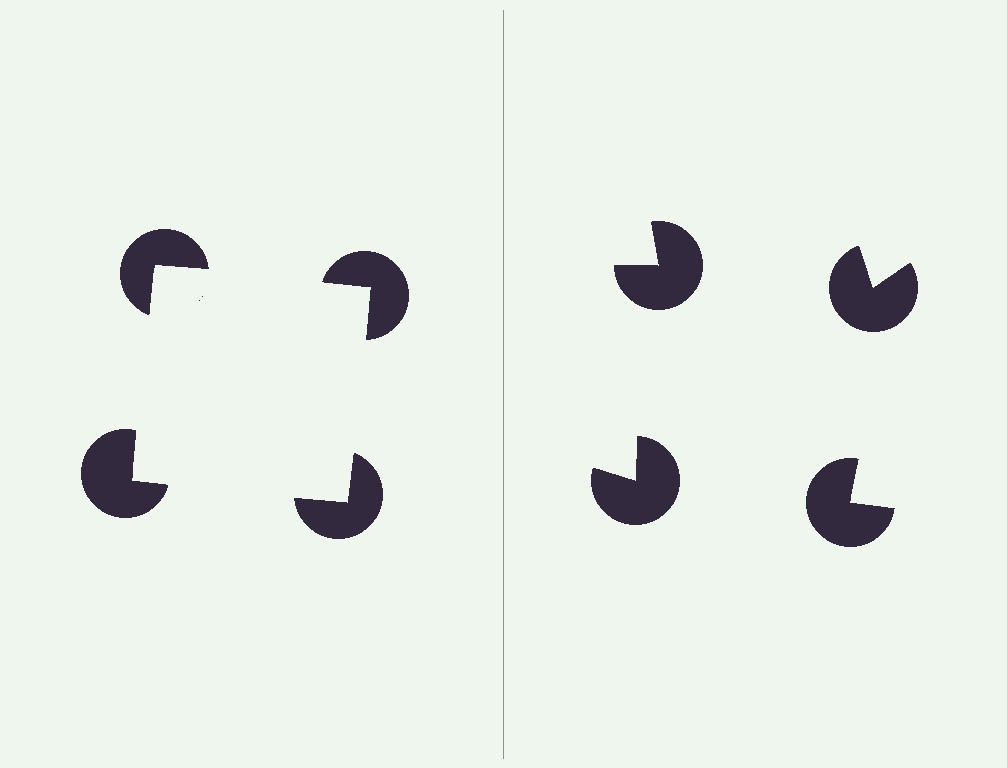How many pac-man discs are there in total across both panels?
8 — 4 on each side.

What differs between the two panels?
The pac-man discs are positioned identically on both sides; only the wedge orientations differ. On the left they align to a square; on the right they are misaligned.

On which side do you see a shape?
An illusory square appears on the left side. On the right side the wedge cuts are rotated, so no coherent shape forms.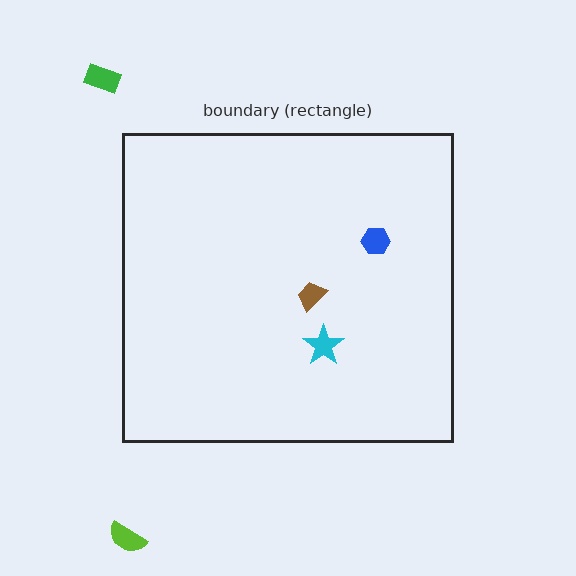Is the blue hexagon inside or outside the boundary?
Inside.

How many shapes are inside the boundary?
3 inside, 2 outside.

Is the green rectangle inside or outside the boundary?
Outside.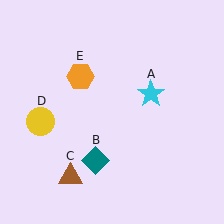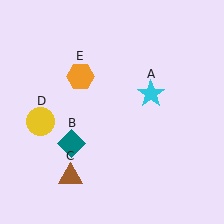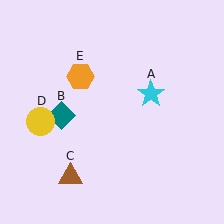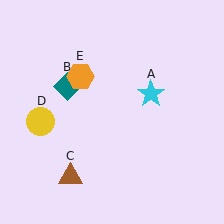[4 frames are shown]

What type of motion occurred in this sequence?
The teal diamond (object B) rotated clockwise around the center of the scene.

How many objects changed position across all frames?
1 object changed position: teal diamond (object B).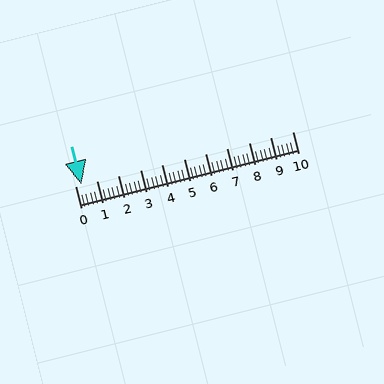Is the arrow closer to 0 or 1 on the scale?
The arrow is closer to 0.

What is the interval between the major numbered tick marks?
The major tick marks are spaced 1 units apart.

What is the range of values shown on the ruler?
The ruler shows values from 0 to 10.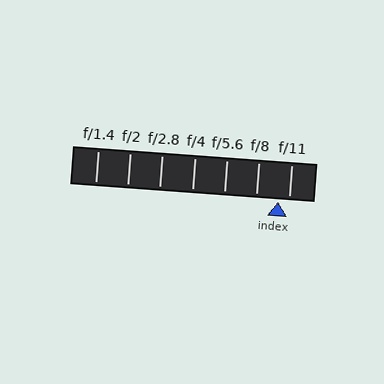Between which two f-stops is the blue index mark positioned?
The index mark is between f/8 and f/11.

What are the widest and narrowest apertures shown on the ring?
The widest aperture shown is f/1.4 and the narrowest is f/11.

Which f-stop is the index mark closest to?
The index mark is closest to f/11.